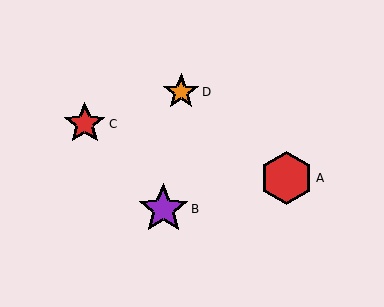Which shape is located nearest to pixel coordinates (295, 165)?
The red hexagon (labeled A) at (286, 178) is nearest to that location.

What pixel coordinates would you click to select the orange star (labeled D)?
Click at (181, 92) to select the orange star D.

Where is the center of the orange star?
The center of the orange star is at (181, 92).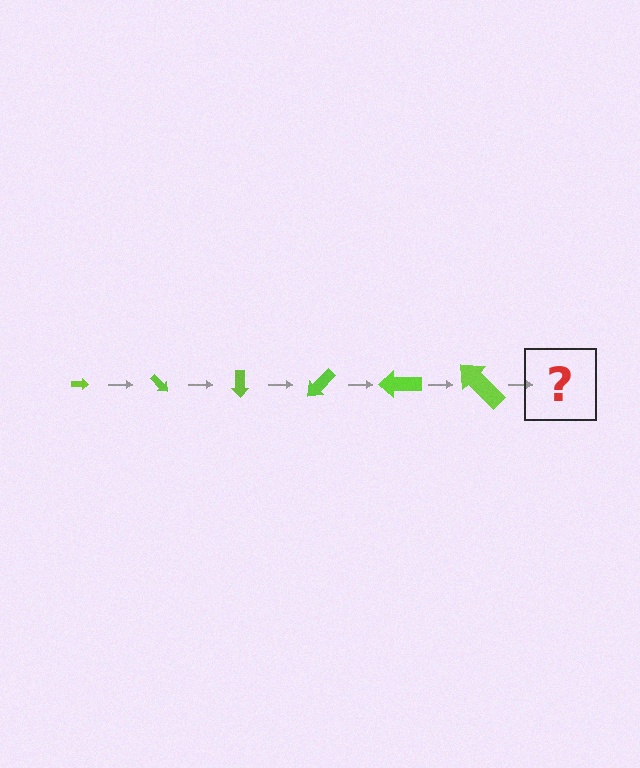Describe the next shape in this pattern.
It should be an arrow, larger than the previous one and rotated 270 degrees from the start.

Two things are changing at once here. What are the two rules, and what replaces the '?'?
The two rules are that the arrow grows larger each step and it rotates 45 degrees each step. The '?' should be an arrow, larger than the previous one and rotated 270 degrees from the start.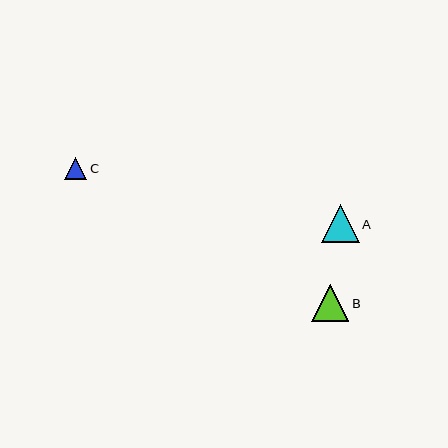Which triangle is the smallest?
Triangle C is the smallest with a size of approximately 22 pixels.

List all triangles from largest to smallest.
From largest to smallest: A, B, C.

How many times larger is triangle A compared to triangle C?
Triangle A is approximately 1.7 times the size of triangle C.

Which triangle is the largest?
Triangle A is the largest with a size of approximately 38 pixels.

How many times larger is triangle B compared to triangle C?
Triangle B is approximately 1.7 times the size of triangle C.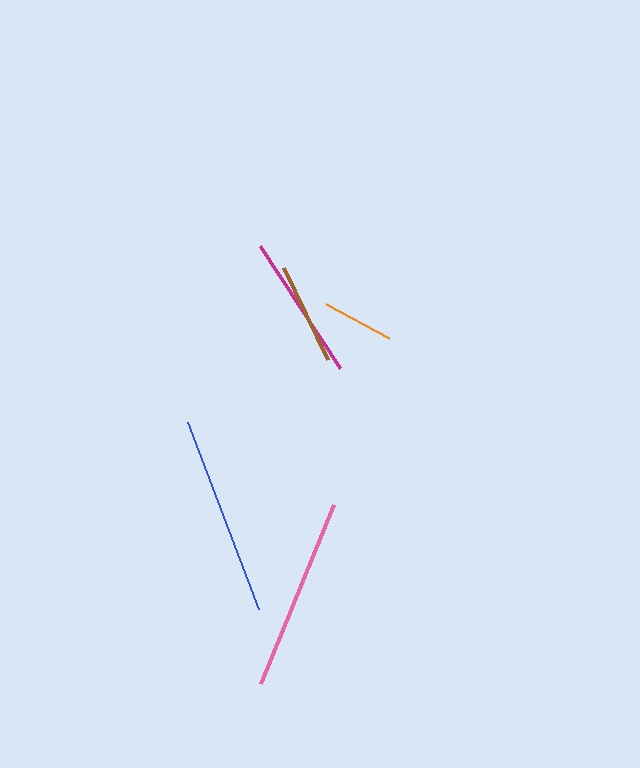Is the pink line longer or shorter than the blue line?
The blue line is longer than the pink line.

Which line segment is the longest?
The blue line is the longest at approximately 200 pixels.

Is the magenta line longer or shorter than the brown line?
The magenta line is longer than the brown line.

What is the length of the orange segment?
The orange segment is approximately 71 pixels long.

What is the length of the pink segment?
The pink segment is approximately 193 pixels long.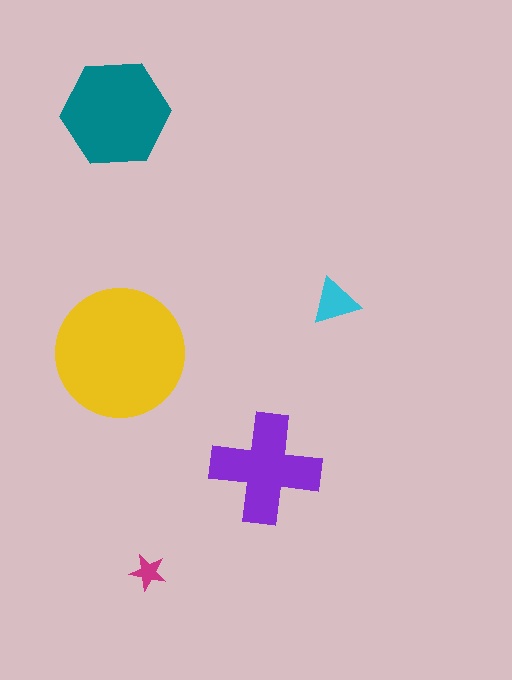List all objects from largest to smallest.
The yellow circle, the teal hexagon, the purple cross, the cyan triangle, the magenta star.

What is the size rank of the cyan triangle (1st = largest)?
4th.